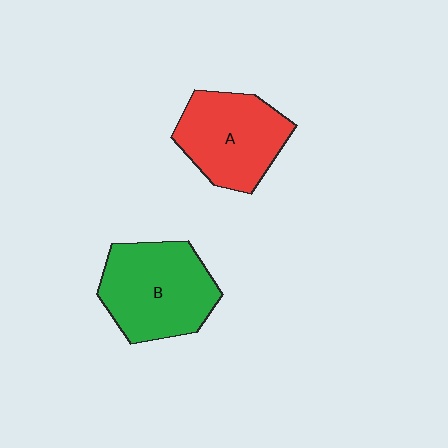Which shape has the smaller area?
Shape A (red).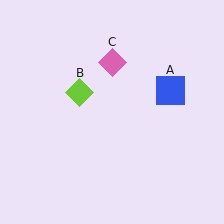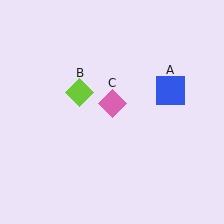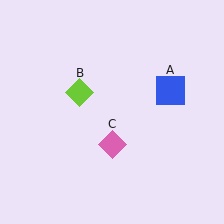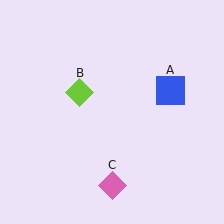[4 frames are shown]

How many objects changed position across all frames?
1 object changed position: pink diamond (object C).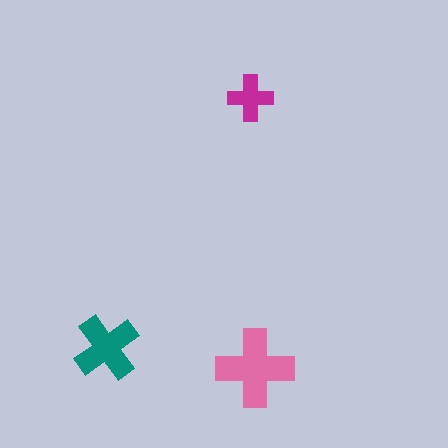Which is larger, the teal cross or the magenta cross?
The teal one.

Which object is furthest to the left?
The teal cross is leftmost.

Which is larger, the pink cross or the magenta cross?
The pink one.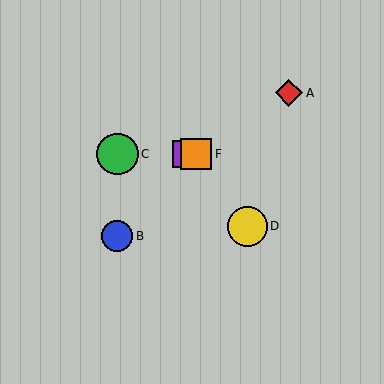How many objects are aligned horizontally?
3 objects (C, E, F) are aligned horizontally.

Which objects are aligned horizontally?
Objects C, E, F are aligned horizontally.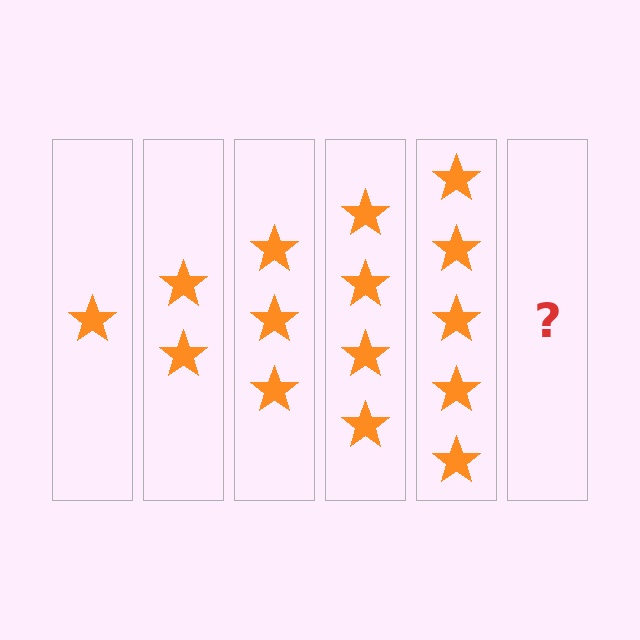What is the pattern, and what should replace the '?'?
The pattern is that each step adds one more star. The '?' should be 6 stars.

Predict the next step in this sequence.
The next step is 6 stars.